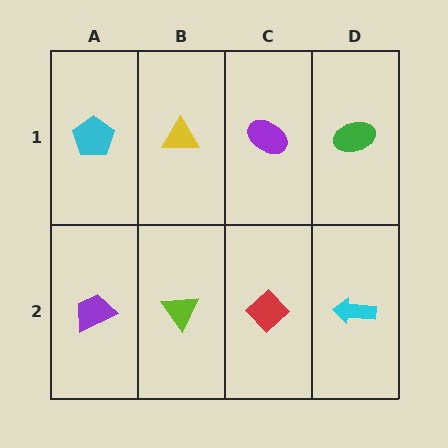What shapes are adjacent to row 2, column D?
A green ellipse (row 1, column D), a red diamond (row 2, column C).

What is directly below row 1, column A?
A purple trapezoid.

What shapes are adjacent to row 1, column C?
A red diamond (row 2, column C), a yellow triangle (row 1, column B), a green ellipse (row 1, column D).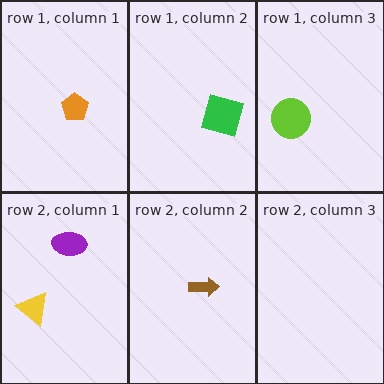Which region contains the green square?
The row 1, column 2 region.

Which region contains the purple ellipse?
The row 2, column 1 region.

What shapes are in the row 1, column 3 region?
The lime circle.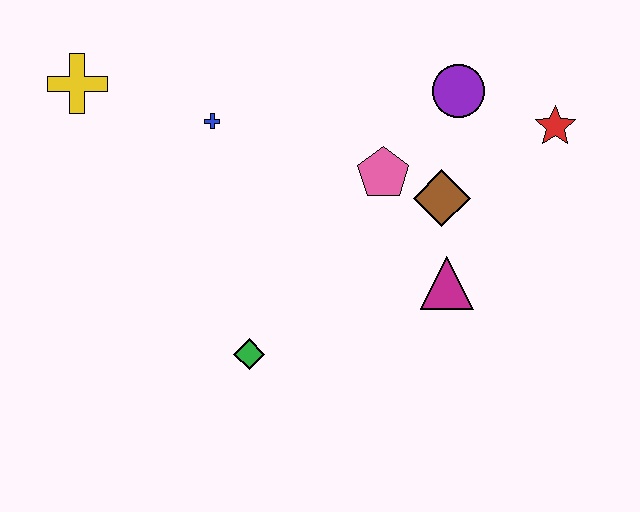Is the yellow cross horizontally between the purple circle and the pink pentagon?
No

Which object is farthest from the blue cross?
The red star is farthest from the blue cross.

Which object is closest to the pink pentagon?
The brown diamond is closest to the pink pentagon.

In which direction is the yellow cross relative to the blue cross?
The yellow cross is to the left of the blue cross.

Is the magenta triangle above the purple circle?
No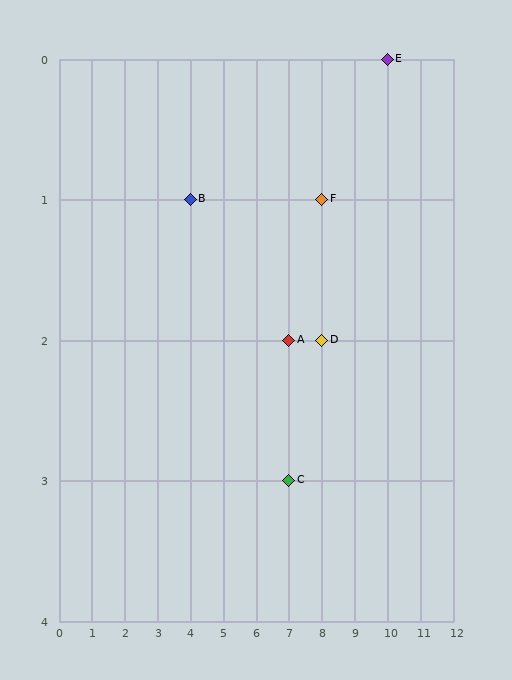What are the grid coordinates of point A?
Point A is at grid coordinates (7, 2).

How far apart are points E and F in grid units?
Points E and F are 2 columns and 1 row apart (about 2.2 grid units diagonally).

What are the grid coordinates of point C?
Point C is at grid coordinates (7, 3).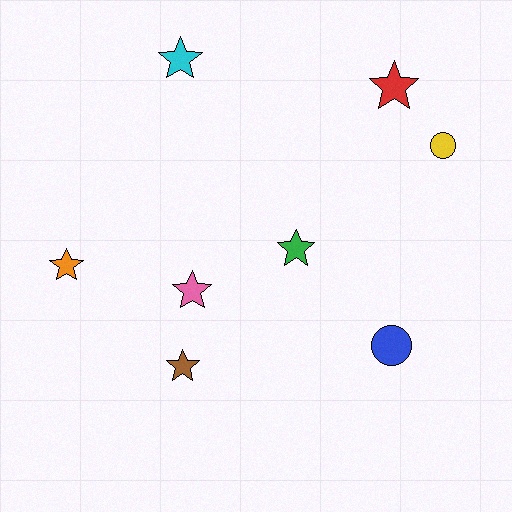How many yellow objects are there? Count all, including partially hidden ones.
There is 1 yellow object.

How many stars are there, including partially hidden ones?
There are 6 stars.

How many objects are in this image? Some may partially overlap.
There are 8 objects.